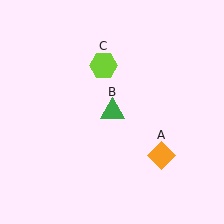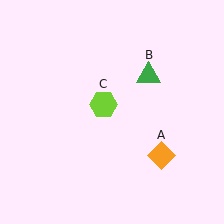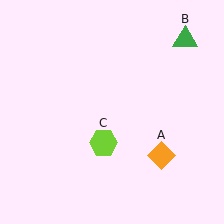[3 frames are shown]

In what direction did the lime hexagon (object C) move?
The lime hexagon (object C) moved down.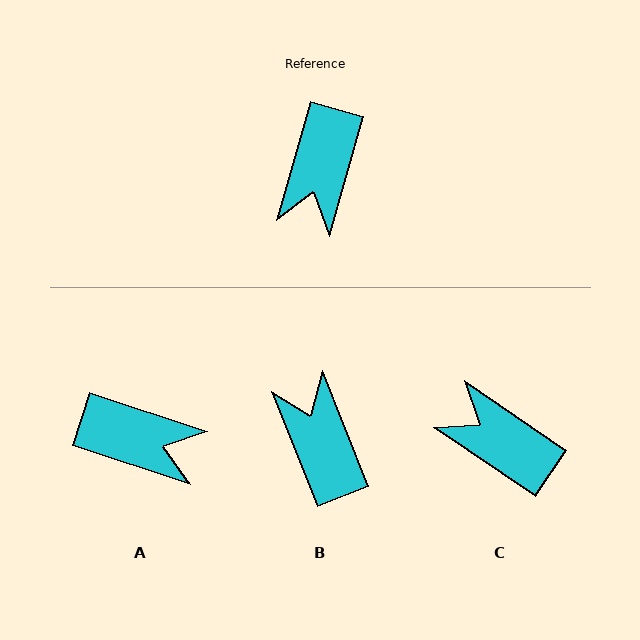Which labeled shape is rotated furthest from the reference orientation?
B, about 142 degrees away.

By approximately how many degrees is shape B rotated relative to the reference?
Approximately 142 degrees clockwise.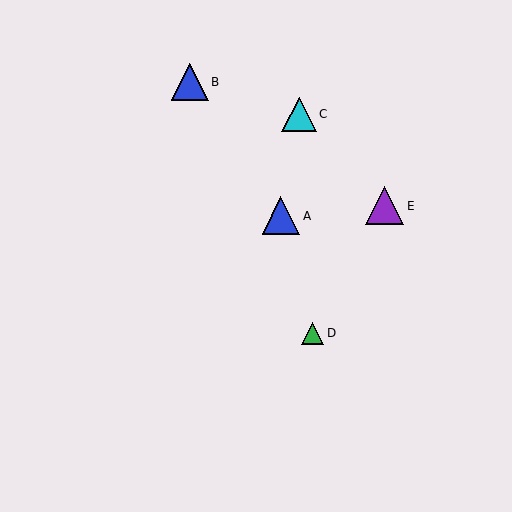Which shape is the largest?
The purple triangle (labeled E) is the largest.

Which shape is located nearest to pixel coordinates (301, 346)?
The green triangle (labeled D) at (313, 333) is nearest to that location.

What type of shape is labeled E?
Shape E is a purple triangle.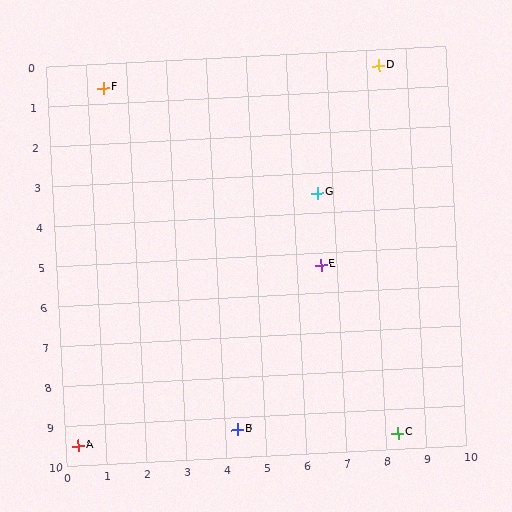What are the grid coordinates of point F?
Point F is at approximately (1.4, 0.6).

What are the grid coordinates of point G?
Point G is at approximately (6.6, 3.5).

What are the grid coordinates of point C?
Point C is at approximately (8.3, 9.6).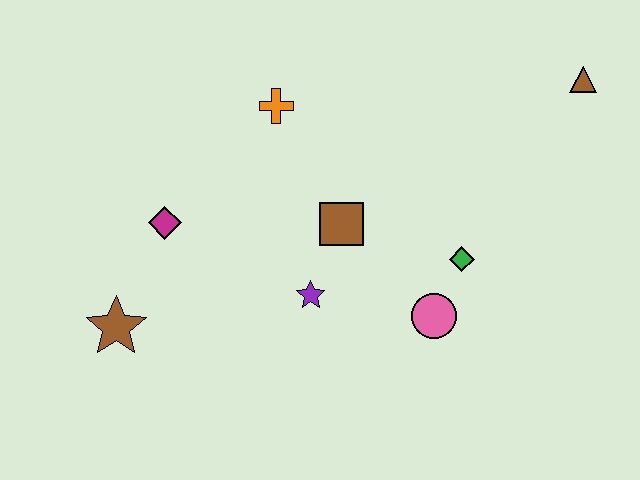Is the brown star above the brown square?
No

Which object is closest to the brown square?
The purple star is closest to the brown square.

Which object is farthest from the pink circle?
The brown star is farthest from the pink circle.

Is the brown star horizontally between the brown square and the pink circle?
No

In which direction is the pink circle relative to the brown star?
The pink circle is to the right of the brown star.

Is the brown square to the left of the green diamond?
Yes